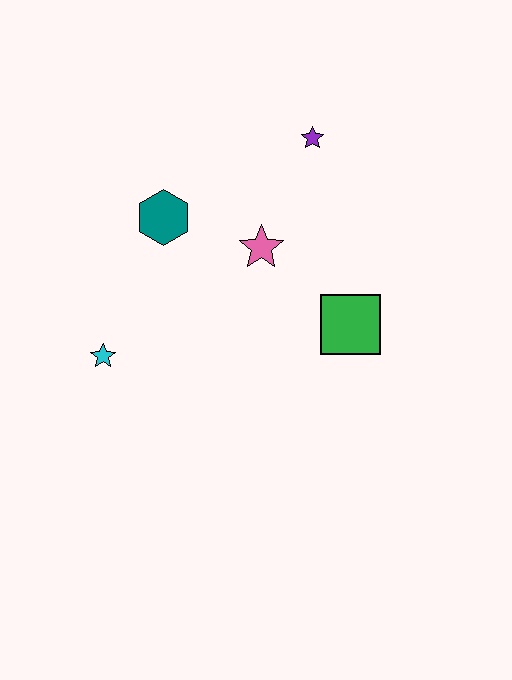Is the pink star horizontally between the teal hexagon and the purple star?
Yes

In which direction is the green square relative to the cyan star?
The green square is to the right of the cyan star.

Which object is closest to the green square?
The pink star is closest to the green square.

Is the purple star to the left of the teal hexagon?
No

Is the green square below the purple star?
Yes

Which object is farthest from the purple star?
The cyan star is farthest from the purple star.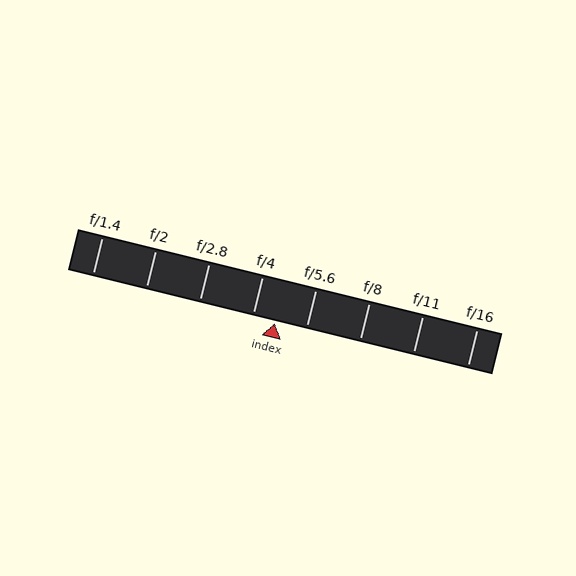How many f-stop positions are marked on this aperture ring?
There are 8 f-stop positions marked.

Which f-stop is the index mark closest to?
The index mark is closest to f/4.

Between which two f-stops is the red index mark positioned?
The index mark is between f/4 and f/5.6.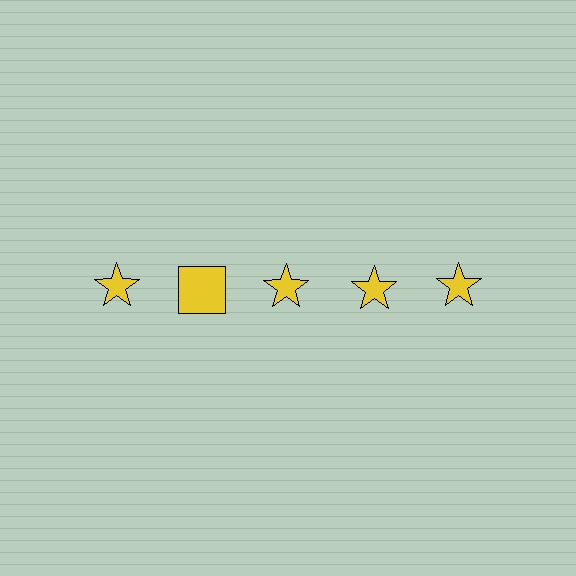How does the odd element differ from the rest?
It has a different shape: square instead of star.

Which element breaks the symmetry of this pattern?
The yellow square in the top row, second from left column breaks the symmetry. All other shapes are yellow stars.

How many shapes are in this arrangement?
There are 5 shapes arranged in a grid pattern.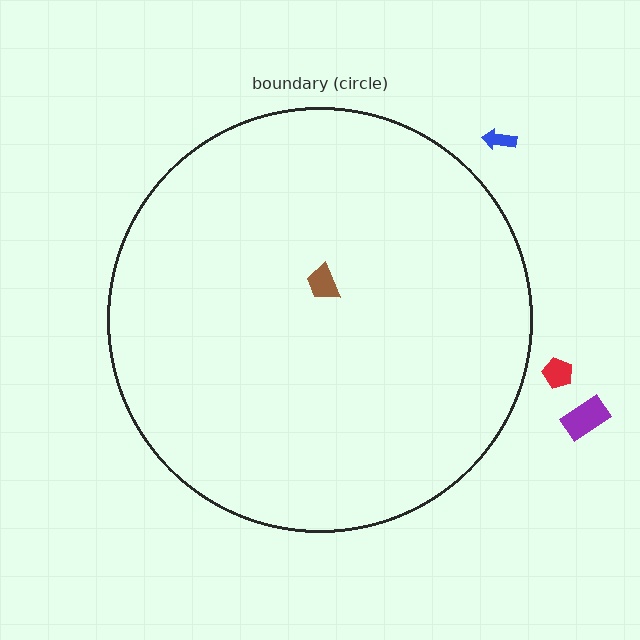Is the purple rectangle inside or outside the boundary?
Outside.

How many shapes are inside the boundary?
1 inside, 3 outside.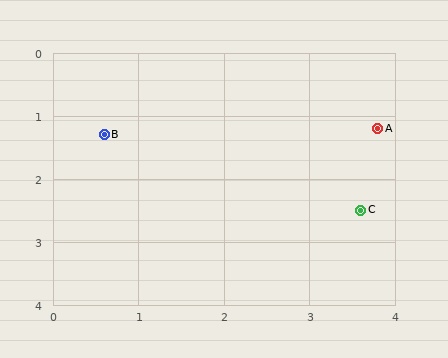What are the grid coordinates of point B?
Point B is at approximately (0.6, 1.3).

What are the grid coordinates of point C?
Point C is at approximately (3.6, 2.5).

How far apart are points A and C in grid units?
Points A and C are about 1.3 grid units apart.